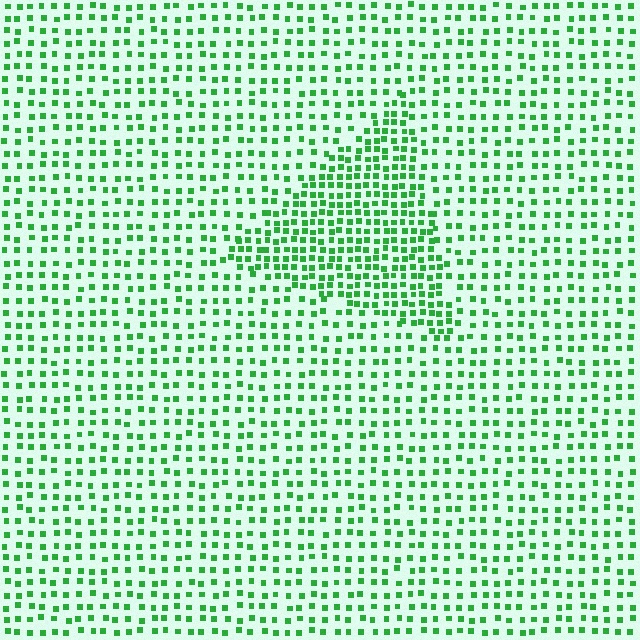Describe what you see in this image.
The image contains small green elements arranged at two different densities. A triangle-shaped region is visible where the elements are more densely packed than the surrounding area.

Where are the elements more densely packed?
The elements are more densely packed inside the triangle boundary.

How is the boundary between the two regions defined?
The boundary is defined by a change in element density (approximately 1.8x ratio). All elements are the same color, size, and shape.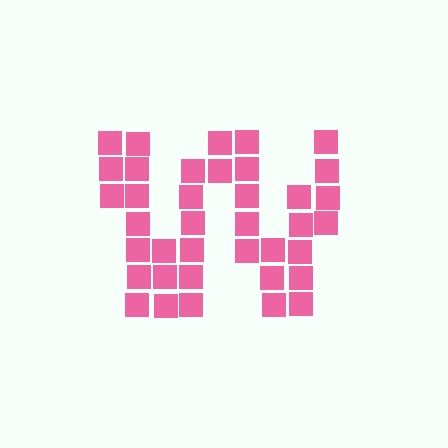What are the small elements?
The small elements are squares.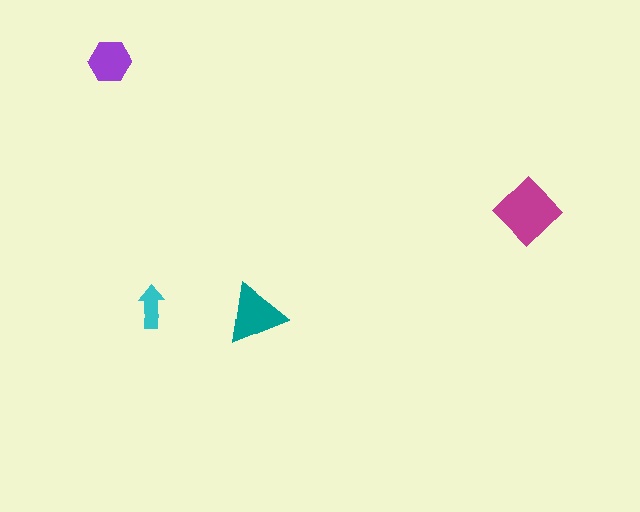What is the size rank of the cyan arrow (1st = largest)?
4th.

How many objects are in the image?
There are 4 objects in the image.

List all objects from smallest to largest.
The cyan arrow, the purple hexagon, the teal triangle, the magenta diamond.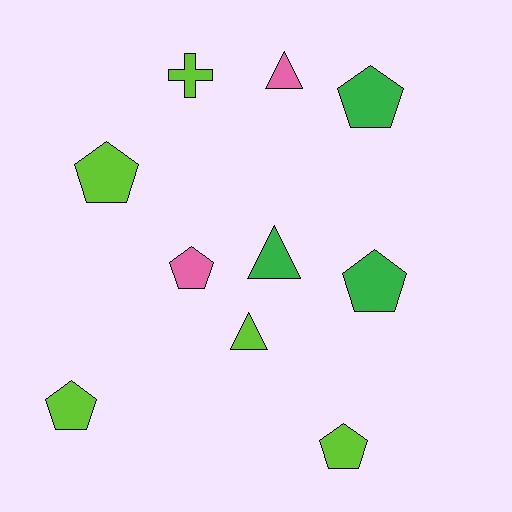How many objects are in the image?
There are 10 objects.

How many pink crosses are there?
There are no pink crosses.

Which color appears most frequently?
Lime, with 5 objects.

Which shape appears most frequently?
Pentagon, with 6 objects.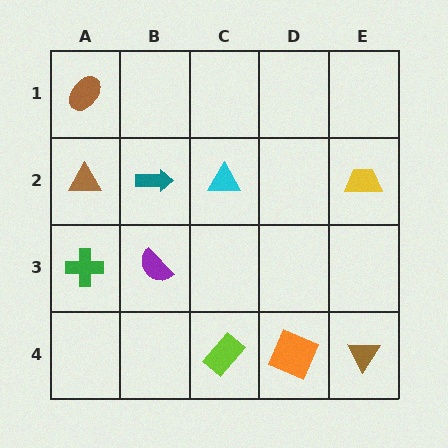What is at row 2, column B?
A teal arrow.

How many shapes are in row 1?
1 shape.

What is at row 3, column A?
A green cross.